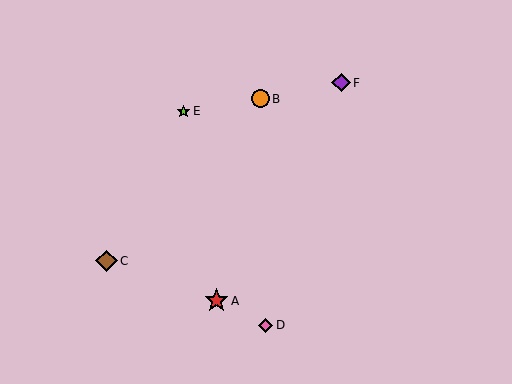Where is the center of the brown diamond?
The center of the brown diamond is at (106, 261).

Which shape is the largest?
The red star (labeled A) is the largest.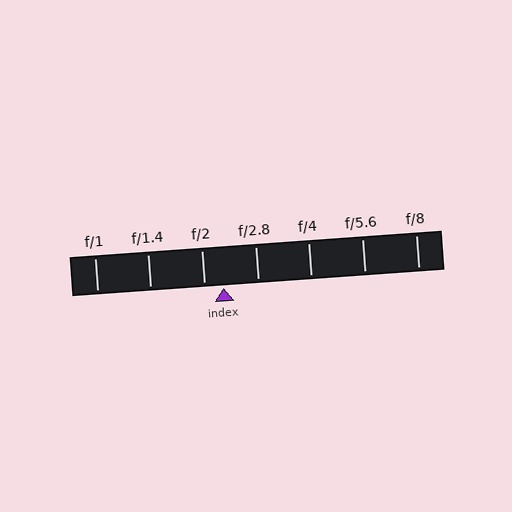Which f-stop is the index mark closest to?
The index mark is closest to f/2.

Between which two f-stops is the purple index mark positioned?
The index mark is between f/2 and f/2.8.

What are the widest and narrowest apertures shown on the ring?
The widest aperture shown is f/1 and the narrowest is f/8.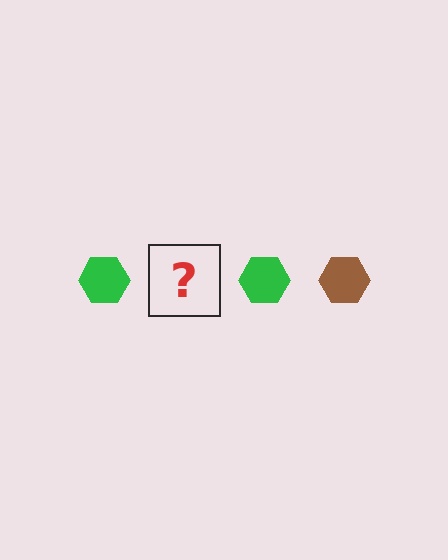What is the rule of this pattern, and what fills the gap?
The rule is that the pattern cycles through green, brown hexagons. The gap should be filled with a brown hexagon.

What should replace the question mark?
The question mark should be replaced with a brown hexagon.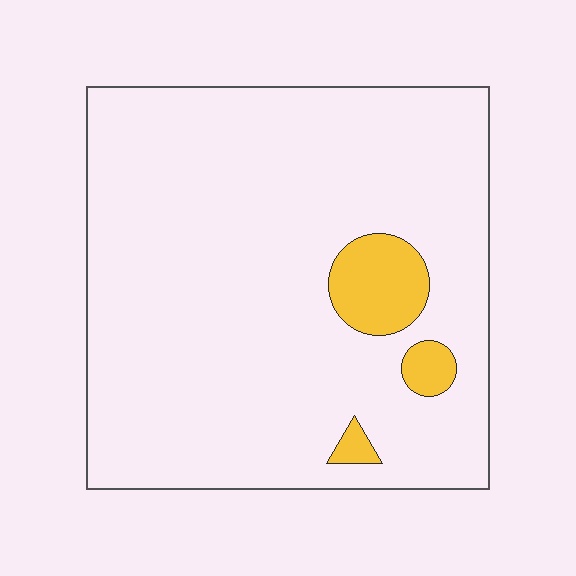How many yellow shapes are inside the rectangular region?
3.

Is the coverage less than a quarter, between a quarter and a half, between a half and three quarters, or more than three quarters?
Less than a quarter.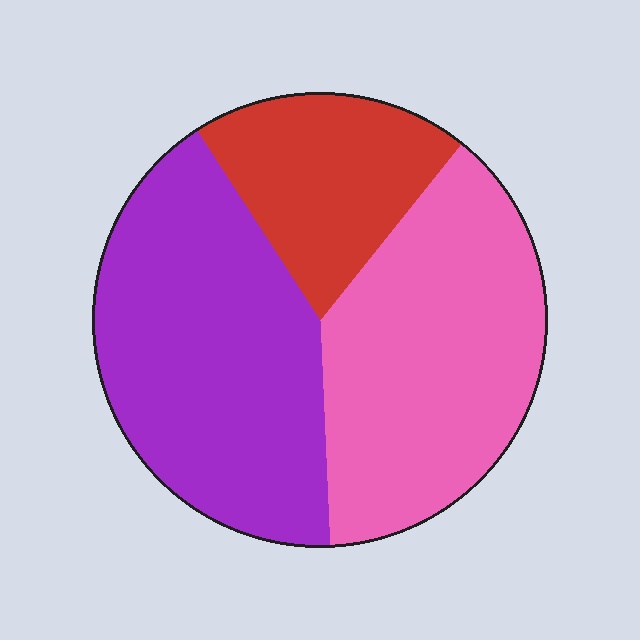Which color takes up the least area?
Red, at roughly 20%.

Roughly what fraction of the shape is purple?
Purple takes up between a quarter and a half of the shape.